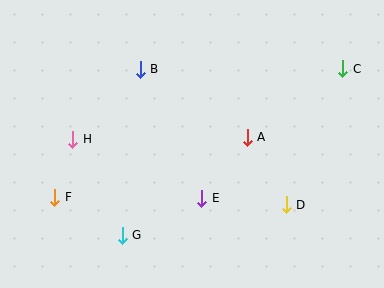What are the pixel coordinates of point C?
Point C is at (343, 69).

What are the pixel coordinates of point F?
Point F is at (55, 197).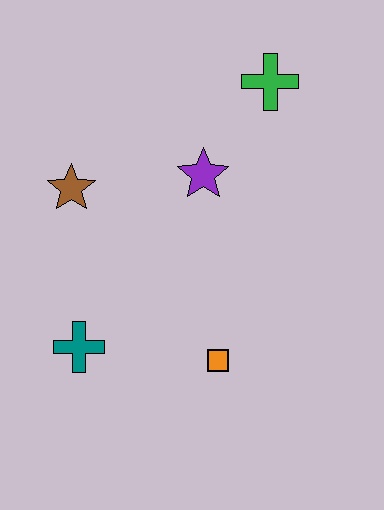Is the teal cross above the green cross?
No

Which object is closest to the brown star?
The purple star is closest to the brown star.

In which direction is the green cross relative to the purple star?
The green cross is above the purple star.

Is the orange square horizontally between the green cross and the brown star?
Yes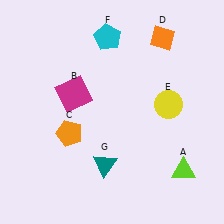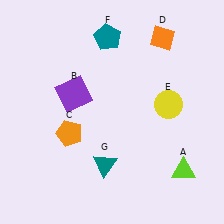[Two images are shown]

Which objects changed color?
B changed from magenta to purple. F changed from cyan to teal.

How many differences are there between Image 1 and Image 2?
There are 2 differences between the two images.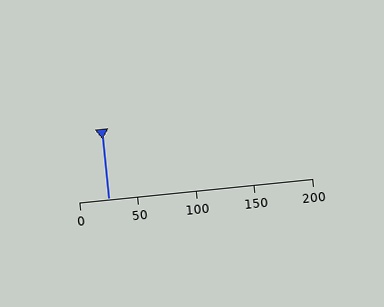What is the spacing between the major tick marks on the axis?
The major ticks are spaced 50 apart.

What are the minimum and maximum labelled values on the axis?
The axis runs from 0 to 200.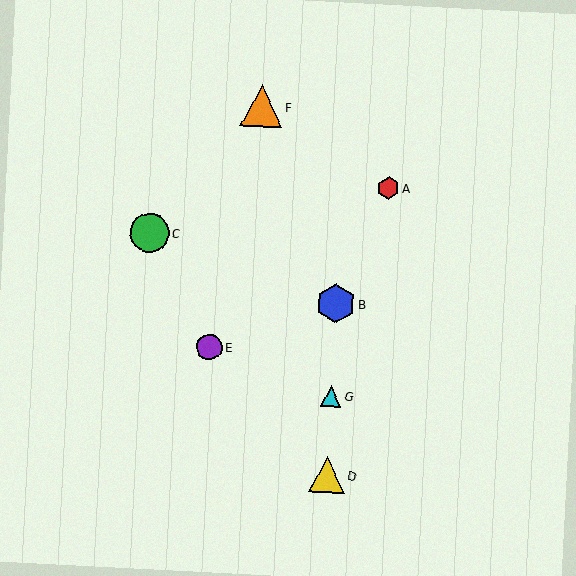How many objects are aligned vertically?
3 objects (B, D, G) are aligned vertically.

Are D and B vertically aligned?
Yes, both are at x≈327.